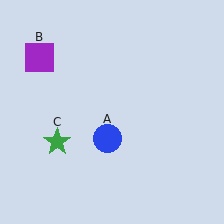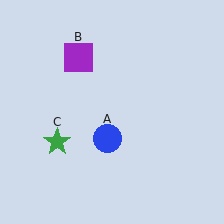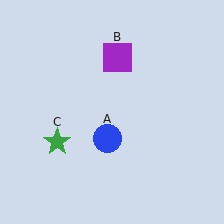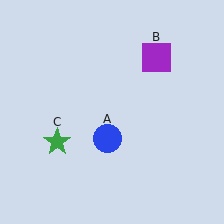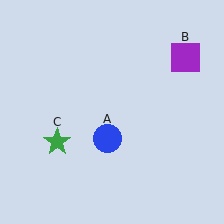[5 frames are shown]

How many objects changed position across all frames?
1 object changed position: purple square (object B).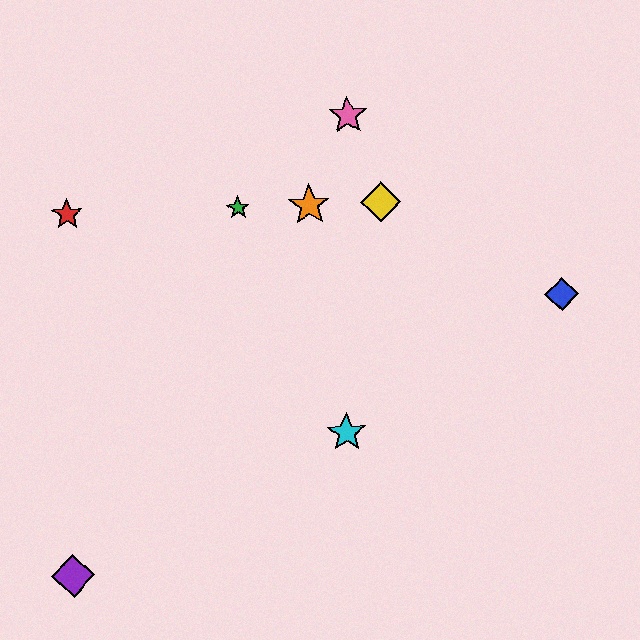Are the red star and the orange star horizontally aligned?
Yes, both are at y≈215.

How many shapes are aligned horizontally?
4 shapes (the red star, the green star, the yellow diamond, the orange star) are aligned horizontally.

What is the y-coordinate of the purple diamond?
The purple diamond is at y≈576.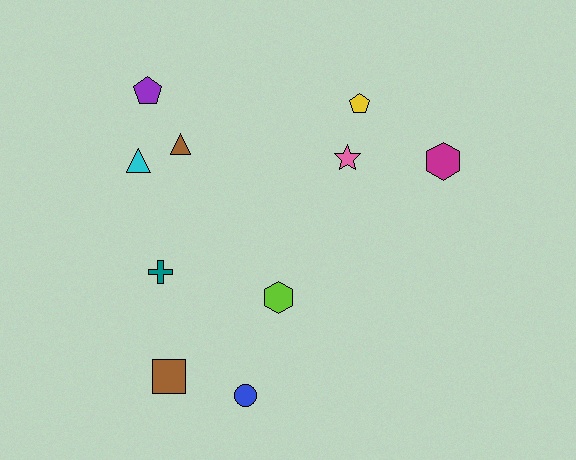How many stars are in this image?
There is 1 star.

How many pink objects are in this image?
There is 1 pink object.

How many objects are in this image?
There are 10 objects.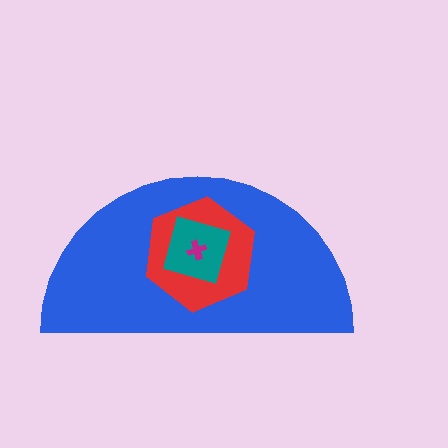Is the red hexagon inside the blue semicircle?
Yes.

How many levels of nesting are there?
4.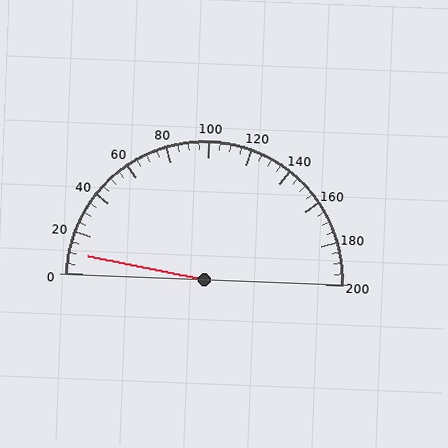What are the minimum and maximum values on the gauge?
The gauge ranges from 0 to 200.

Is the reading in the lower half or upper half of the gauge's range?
The reading is in the lower half of the range (0 to 200).